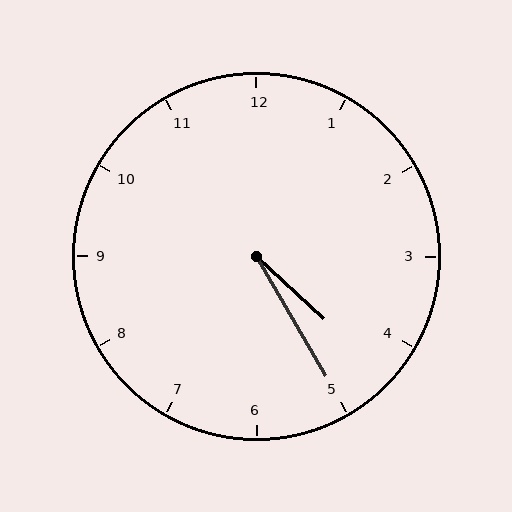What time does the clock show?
4:25.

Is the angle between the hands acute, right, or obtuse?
It is acute.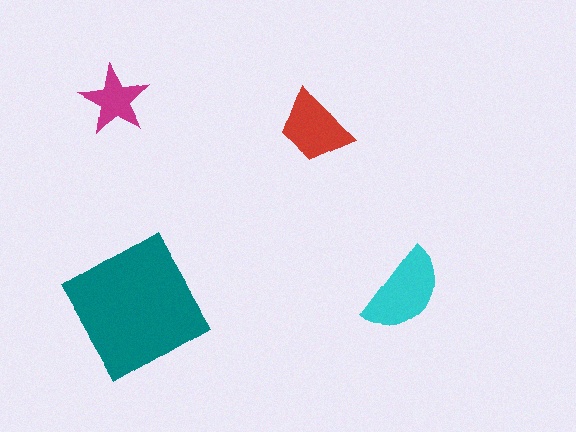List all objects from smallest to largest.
The magenta star, the red trapezoid, the cyan semicircle, the teal square.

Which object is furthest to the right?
The cyan semicircle is rightmost.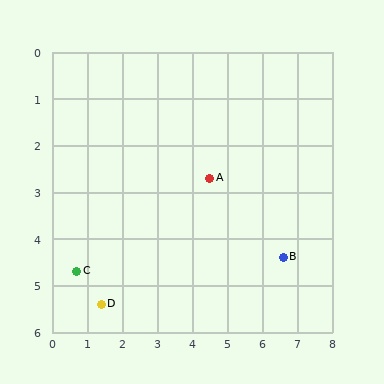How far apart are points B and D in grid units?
Points B and D are about 5.3 grid units apart.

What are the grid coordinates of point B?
Point B is at approximately (6.6, 4.4).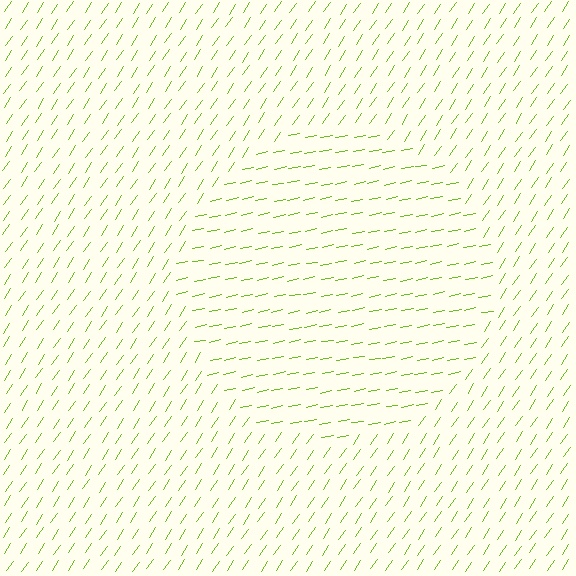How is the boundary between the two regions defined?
The boundary is defined purely by a change in line orientation (approximately 45 degrees difference). All lines are the same color and thickness.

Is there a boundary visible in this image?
Yes, there is a texture boundary formed by a change in line orientation.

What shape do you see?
I see a circle.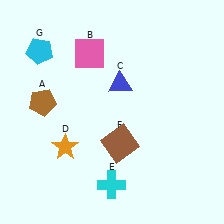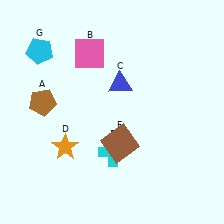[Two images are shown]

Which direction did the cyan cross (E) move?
The cyan cross (E) moved up.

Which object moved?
The cyan cross (E) moved up.